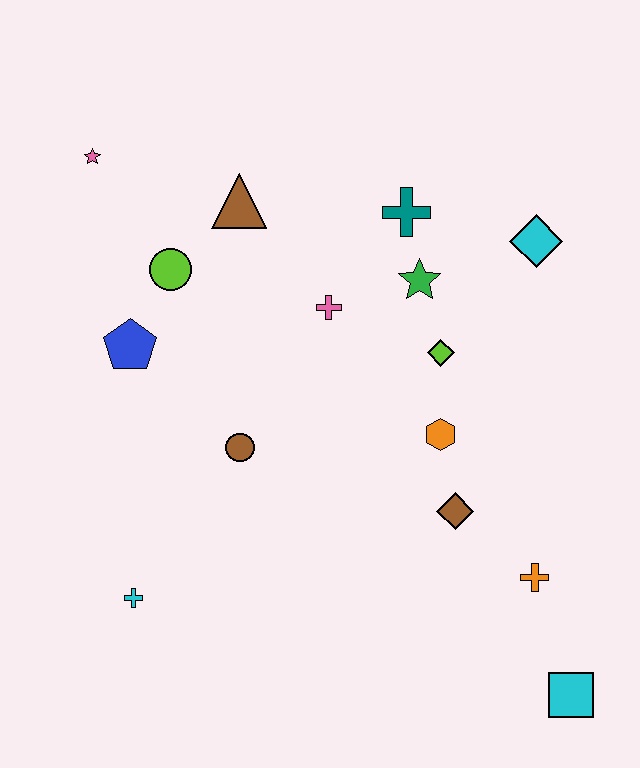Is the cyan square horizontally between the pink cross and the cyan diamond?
No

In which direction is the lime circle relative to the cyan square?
The lime circle is above the cyan square.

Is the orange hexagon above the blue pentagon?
No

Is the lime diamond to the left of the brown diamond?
Yes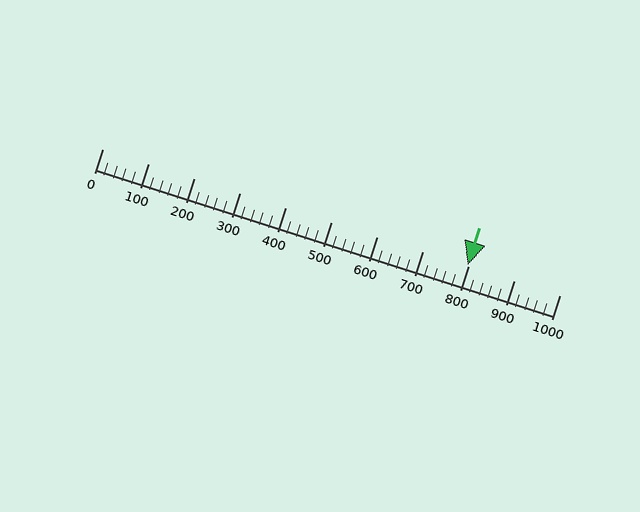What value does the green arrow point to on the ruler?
The green arrow points to approximately 798.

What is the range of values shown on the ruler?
The ruler shows values from 0 to 1000.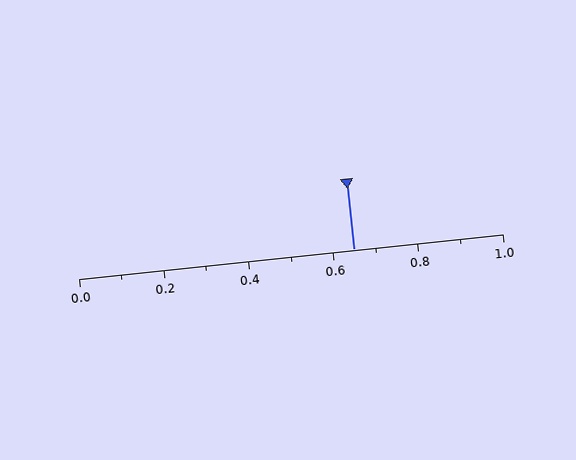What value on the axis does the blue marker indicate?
The marker indicates approximately 0.65.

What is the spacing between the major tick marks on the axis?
The major ticks are spaced 0.2 apart.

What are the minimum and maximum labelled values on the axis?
The axis runs from 0.0 to 1.0.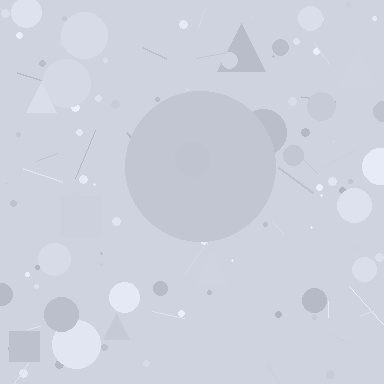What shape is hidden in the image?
A circle is hidden in the image.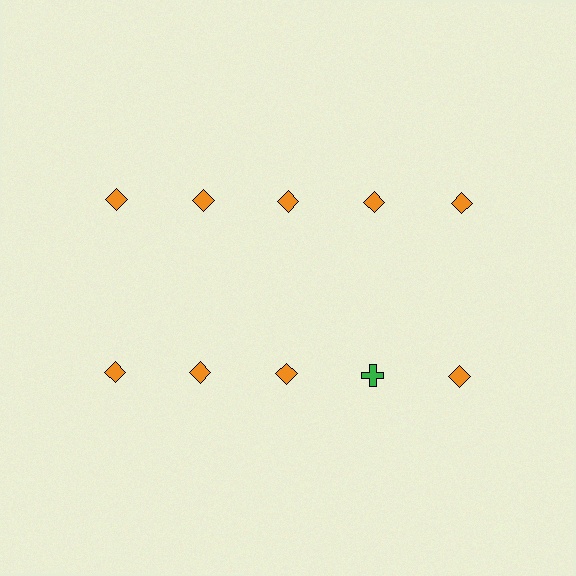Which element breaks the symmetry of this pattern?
The green cross in the second row, second from right column breaks the symmetry. All other shapes are orange diamonds.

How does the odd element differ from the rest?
It differs in both color (green instead of orange) and shape (cross instead of diamond).